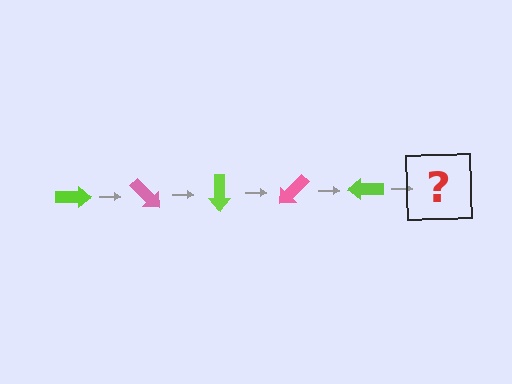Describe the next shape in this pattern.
It should be a pink arrow, rotated 225 degrees from the start.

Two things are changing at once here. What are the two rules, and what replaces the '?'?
The two rules are that it rotates 45 degrees each step and the color cycles through lime and pink. The '?' should be a pink arrow, rotated 225 degrees from the start.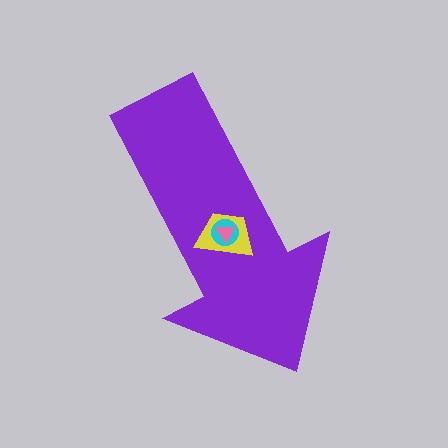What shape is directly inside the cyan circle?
The pink triangle.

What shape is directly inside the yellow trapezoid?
The cyan circle.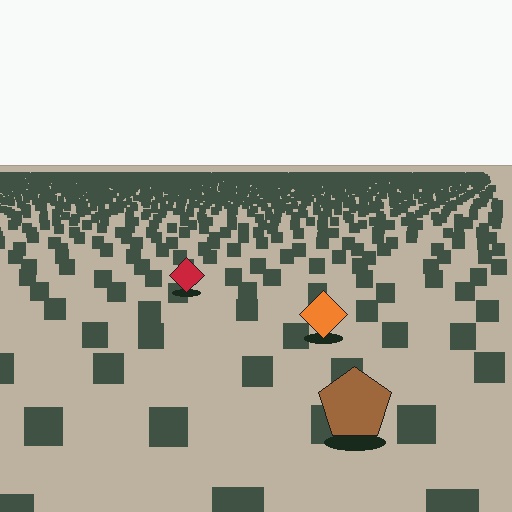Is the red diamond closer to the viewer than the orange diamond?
No. The orange diamond is closer — you can tell from the texture gradient: the ground texture is coarser near it.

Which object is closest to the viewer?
The brown pentagon is closest. The texture marks near it are larger and more spread out.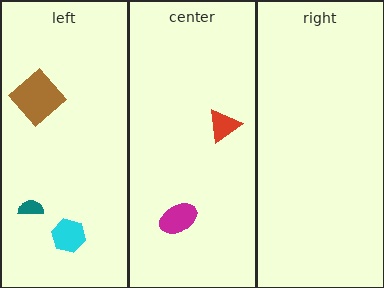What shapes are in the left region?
The teal semicircle, the cyan hexagon, the brown diamond.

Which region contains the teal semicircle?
The left region.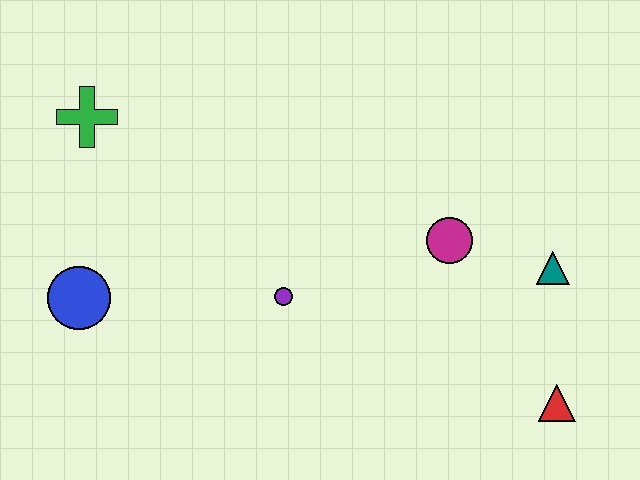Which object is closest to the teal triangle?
The magenta circle is closest to the teal triangle.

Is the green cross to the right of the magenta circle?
No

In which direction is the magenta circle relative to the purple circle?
The magenta circle is to the right of the purple circle.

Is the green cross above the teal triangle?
Yes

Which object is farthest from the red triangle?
The green cross is farthest from the red triangle.